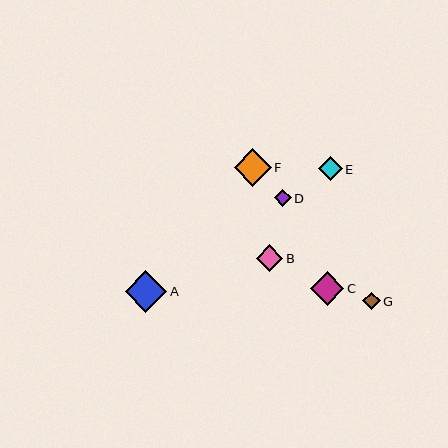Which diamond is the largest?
Diamond A is the largest with a size of approximately 41 pixels.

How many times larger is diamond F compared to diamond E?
Diamond F is approximately 1.6 times the size of diamond E.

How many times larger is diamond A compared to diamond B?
Diamond A is approximately 1.6 times the size of diamond B.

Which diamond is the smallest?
Diamond D is the smallest with a size of approximately 16 pixels.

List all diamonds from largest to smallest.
From largest to smallest: A, F, C, B, E, G, D.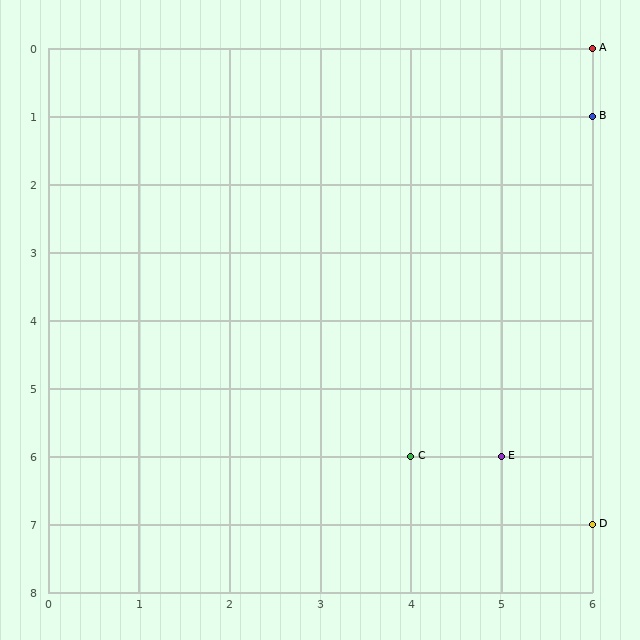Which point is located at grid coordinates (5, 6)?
Point E is at (5, 6).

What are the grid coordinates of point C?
Point C is at grid coordinates (4, 6).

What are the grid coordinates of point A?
Point A is at grid coordinates (6, 0).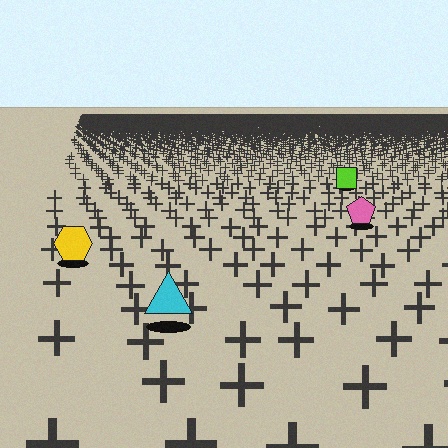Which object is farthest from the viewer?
The lime square is farthest from the viewer. It appears smaller and the ground texture around it is denser.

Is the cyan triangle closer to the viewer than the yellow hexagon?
Yes. The cyan triangle is closer — you can tell from the texture gradient: the ground texture is coarser near it.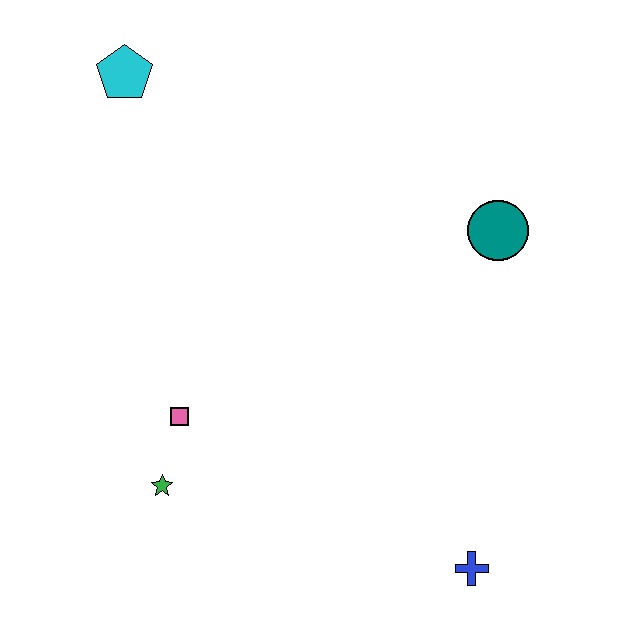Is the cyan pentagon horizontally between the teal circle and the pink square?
No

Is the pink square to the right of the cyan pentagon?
Yes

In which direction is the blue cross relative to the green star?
The blue cross is to the right of the green star.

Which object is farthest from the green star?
The teal circle is farthest from the green star.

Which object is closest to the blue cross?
The green star is closest to the blue cross.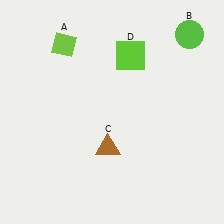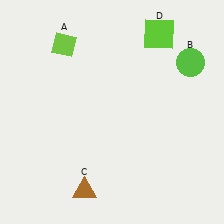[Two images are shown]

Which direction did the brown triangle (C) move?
The brown triangle (C) moved down.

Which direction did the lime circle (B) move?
The lime circle (B) moved down.